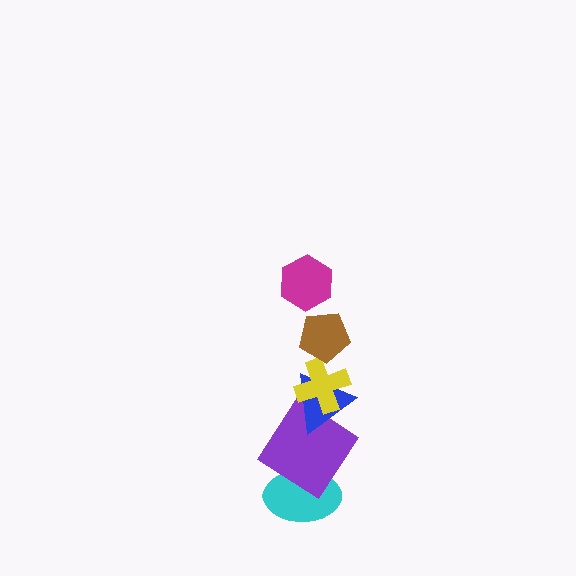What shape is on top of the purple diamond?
The blue triangle is on top of the purple diamond.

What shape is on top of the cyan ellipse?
The purple diamond is on top of the cyan ellipse.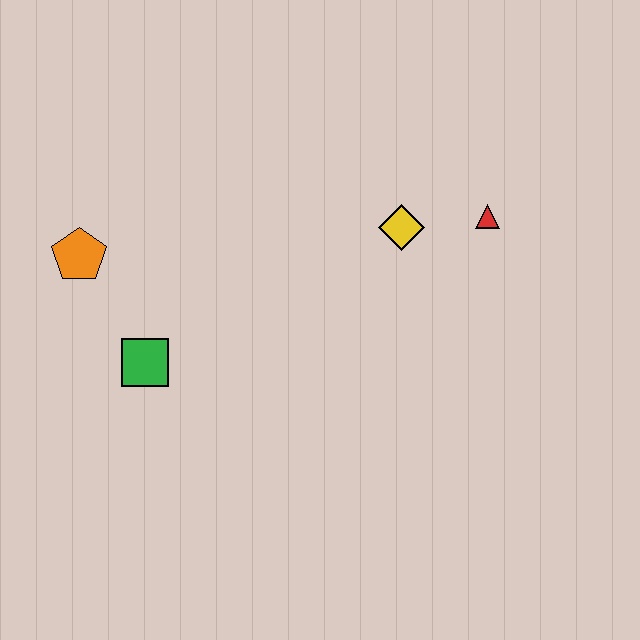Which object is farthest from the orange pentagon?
The red triangle is farthest from the orange pentagon.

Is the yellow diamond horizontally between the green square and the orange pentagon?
No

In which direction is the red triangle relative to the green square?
The red triangle is to the right of the green square.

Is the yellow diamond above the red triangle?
No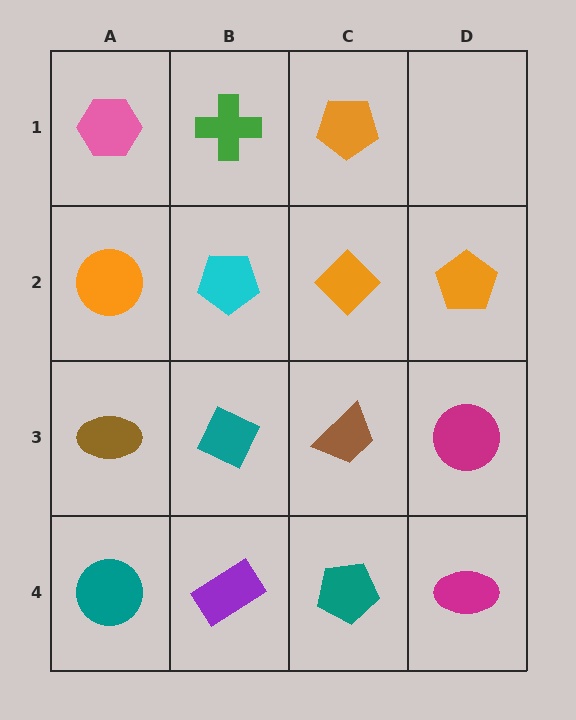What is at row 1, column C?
An orange pentagon.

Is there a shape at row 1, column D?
No, that cell is empty.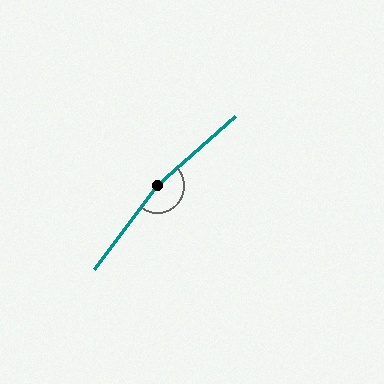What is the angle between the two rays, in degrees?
Approximately 168 degrees.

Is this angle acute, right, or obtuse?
It is obtuse.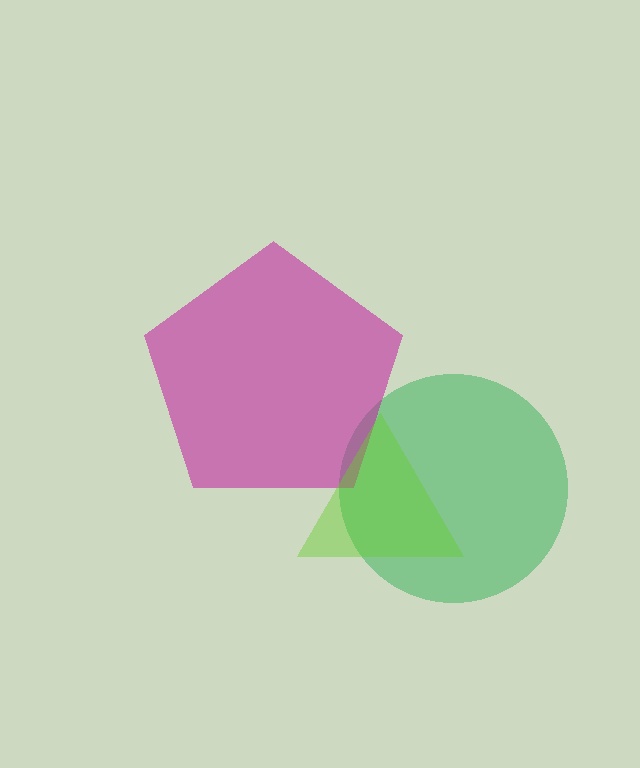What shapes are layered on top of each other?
The layered shapes are: a green circle, a magenta pentagon, a lime triangle.